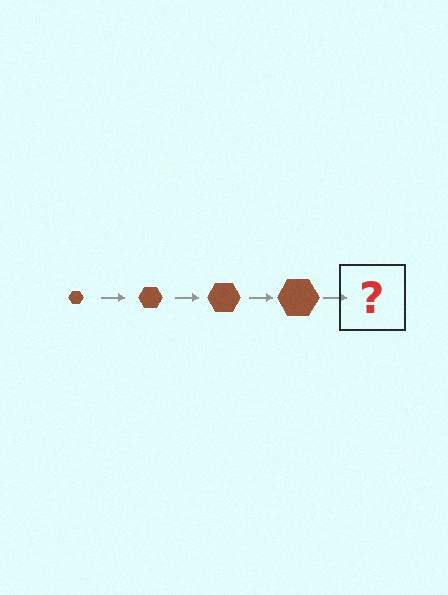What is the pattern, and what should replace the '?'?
The pattern is that the hexagon gets progressively larger each step. The '?' should be a brown hexagon, larger than the previous one.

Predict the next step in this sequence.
The next step is a brown hexagon, larger than the previous one.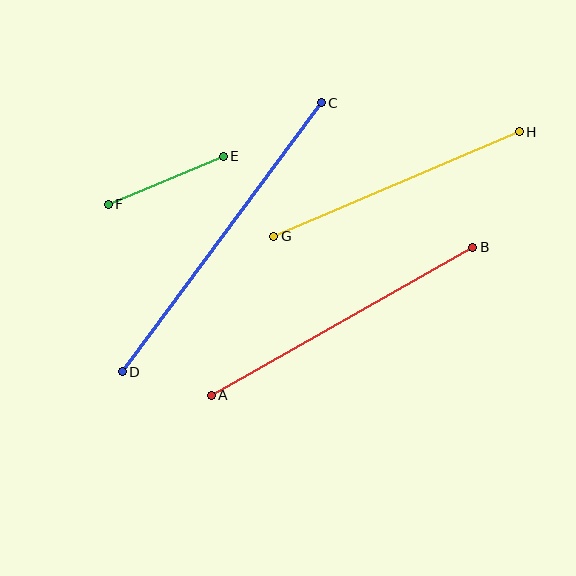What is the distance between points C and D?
The distance is approximately 335 pixels.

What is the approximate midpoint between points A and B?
The midpoint is at approximately (342, 321) pixels.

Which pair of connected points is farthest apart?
Points C and D are farthest apart.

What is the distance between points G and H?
The distance is approximately 267 pixels.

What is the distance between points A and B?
The distance is approximately 301 pixels.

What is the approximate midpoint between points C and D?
The midpoint is at approximately (222, 237) pixels.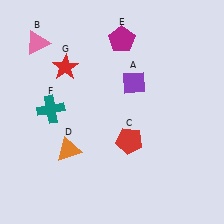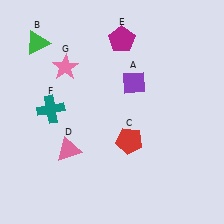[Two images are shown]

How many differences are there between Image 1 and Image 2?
There are 3 differences between the two images.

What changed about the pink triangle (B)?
In Image 1, B is pink. In Image 2, it changed to green.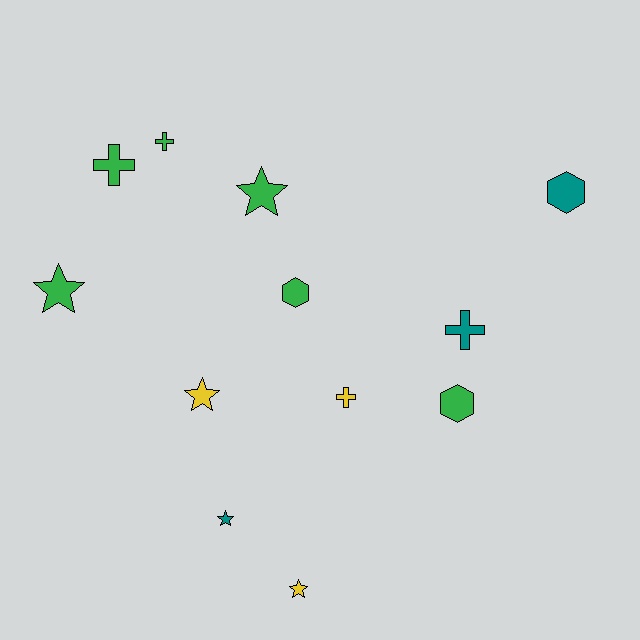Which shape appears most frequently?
Star, with 5 objects.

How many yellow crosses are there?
There is 1 yellow cross.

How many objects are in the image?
There are 12 objects.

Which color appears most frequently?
Green, with 6 objects.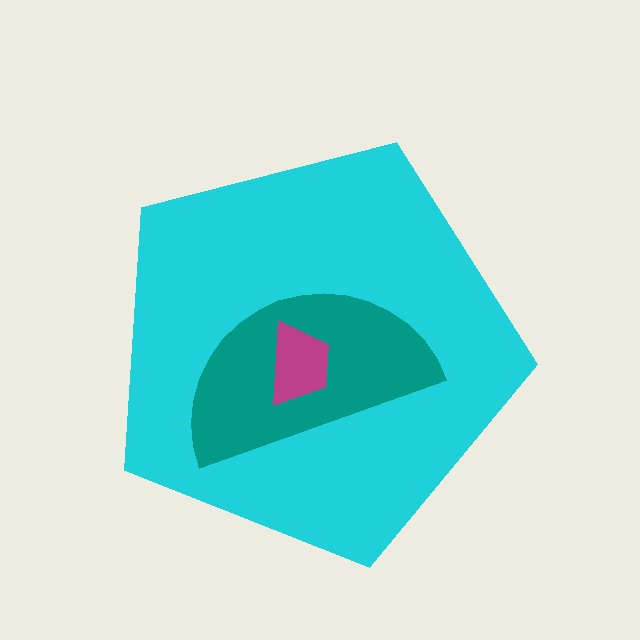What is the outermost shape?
The cyan pentagon.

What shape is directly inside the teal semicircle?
The magenta trapezoid.